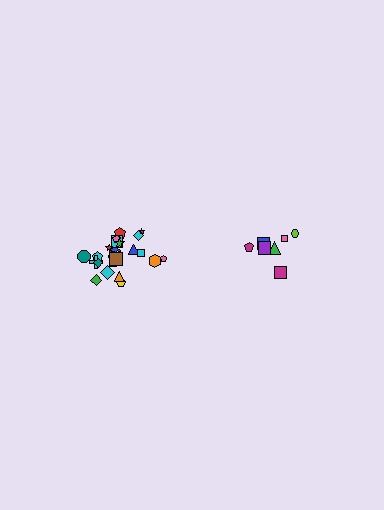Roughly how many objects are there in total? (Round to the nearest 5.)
Roughly 30 objects in total.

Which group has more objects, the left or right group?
The left group.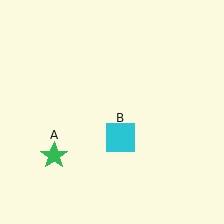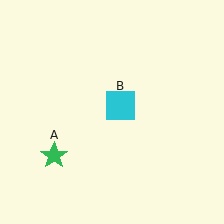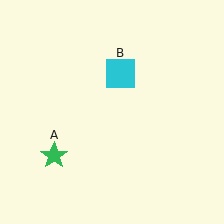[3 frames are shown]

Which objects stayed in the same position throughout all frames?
Green star (object A) remained stationary.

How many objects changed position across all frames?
1 object changed position: cyan square (object B).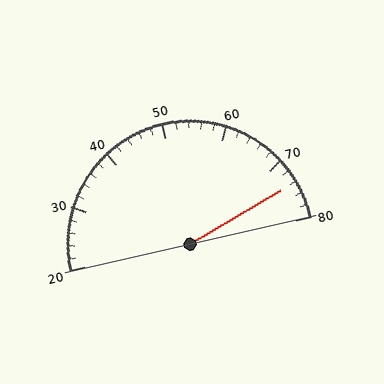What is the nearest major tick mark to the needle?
The nearest major tick mark is 70.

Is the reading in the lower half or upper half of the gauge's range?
The reading is in the upper half of the range (20 to 80).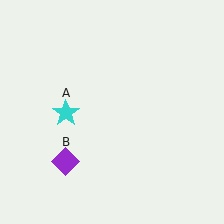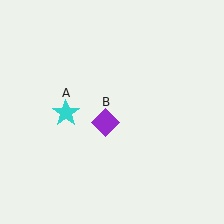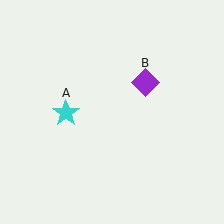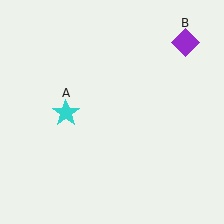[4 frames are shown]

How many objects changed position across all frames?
1 object changed position: purple diamond (object B).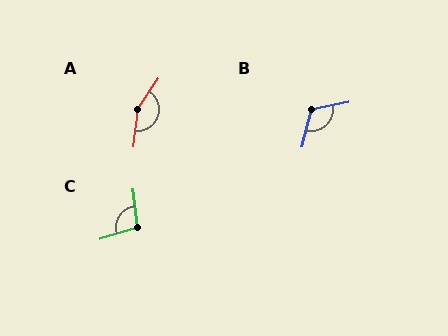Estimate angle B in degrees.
Approximately 115 degrees.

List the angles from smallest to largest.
C (101°), B (115°), A (154°).